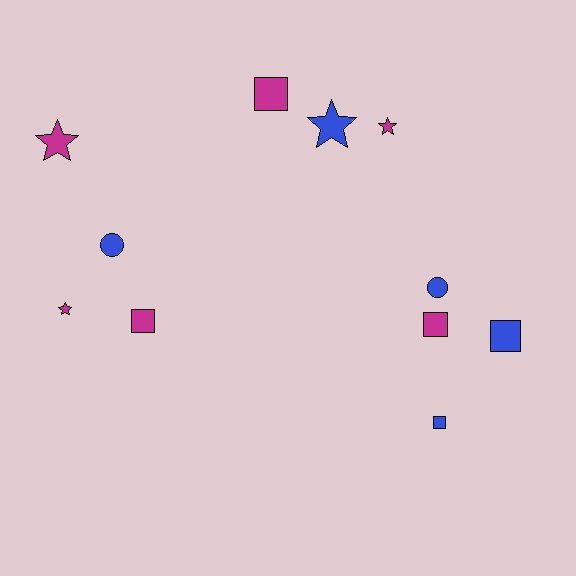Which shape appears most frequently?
Square, with 5 objects.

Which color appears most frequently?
Magenta, with 6 objects.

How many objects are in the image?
There are 11 objects.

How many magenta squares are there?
There are 3 magenta squares.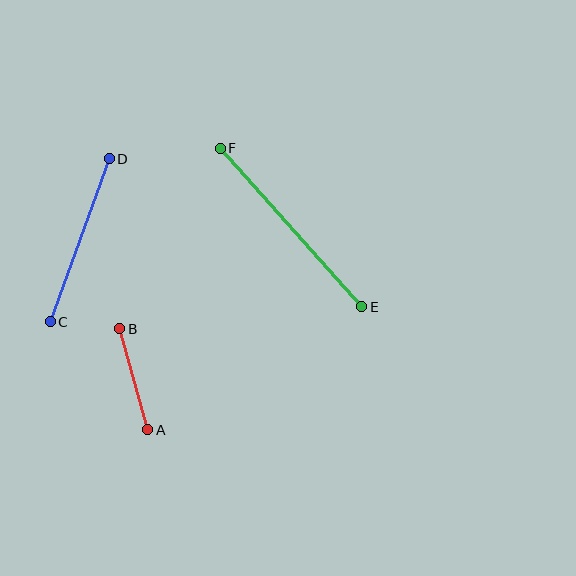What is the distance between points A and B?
The distance is approximately 105 pixels.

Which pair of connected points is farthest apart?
Points E and F are farthest apart.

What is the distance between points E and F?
The distance is approximately 212 pixels.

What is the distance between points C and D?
The distance is approximately 173 pixels.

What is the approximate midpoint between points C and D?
The midpoint is at approximately (80, 240) pixels.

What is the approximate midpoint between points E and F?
The midpoint is at approximately (291, 227) pixels.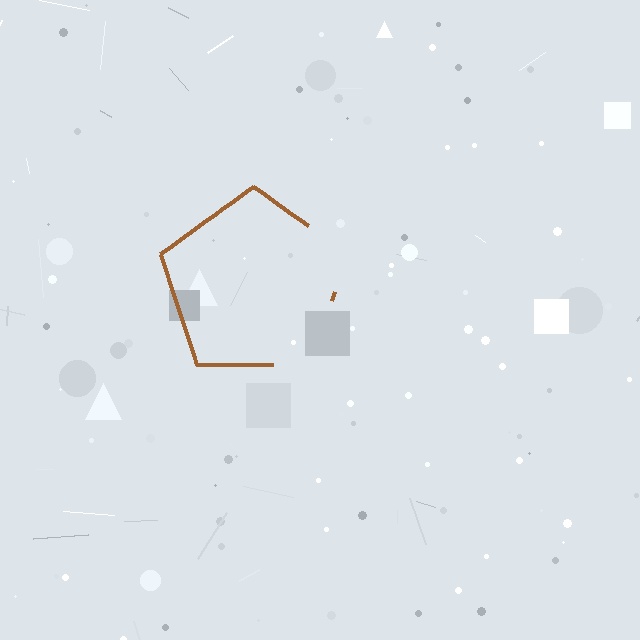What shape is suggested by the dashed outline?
The dashed outline suggests a pentagon.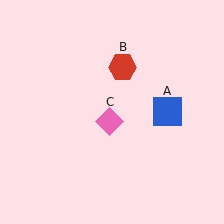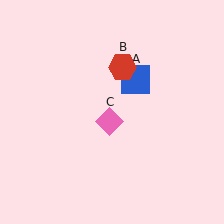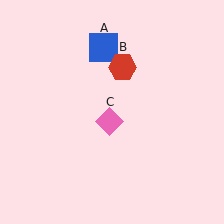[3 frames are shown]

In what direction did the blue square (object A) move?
The blue square (object A) moved up and to the left.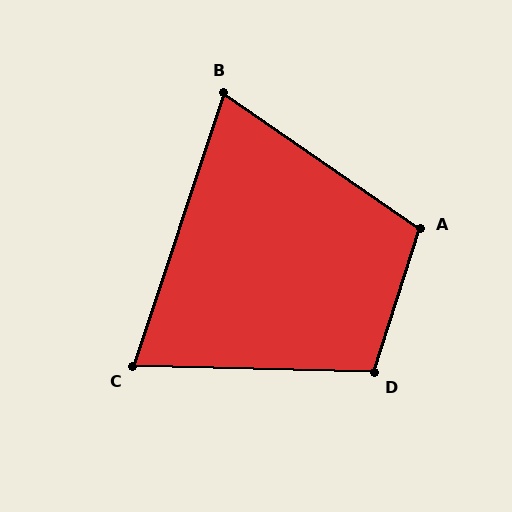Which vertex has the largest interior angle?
A, at approximately 107 degrees.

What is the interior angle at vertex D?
Approximately 106 degrees (obtuse).